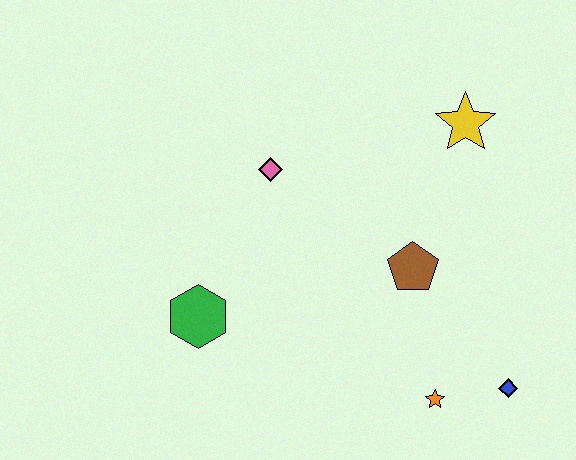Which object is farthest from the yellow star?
The green hexagon is farthest from the yellow star.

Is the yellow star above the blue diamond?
Yes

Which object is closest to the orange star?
The blue diamond is closest to the orange star.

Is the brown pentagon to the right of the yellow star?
No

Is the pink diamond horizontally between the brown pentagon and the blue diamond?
No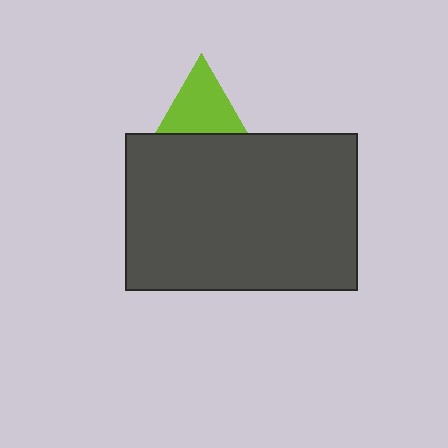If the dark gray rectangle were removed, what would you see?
You would see the complete lime triangle.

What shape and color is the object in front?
The object in front is a dark gray rectangle.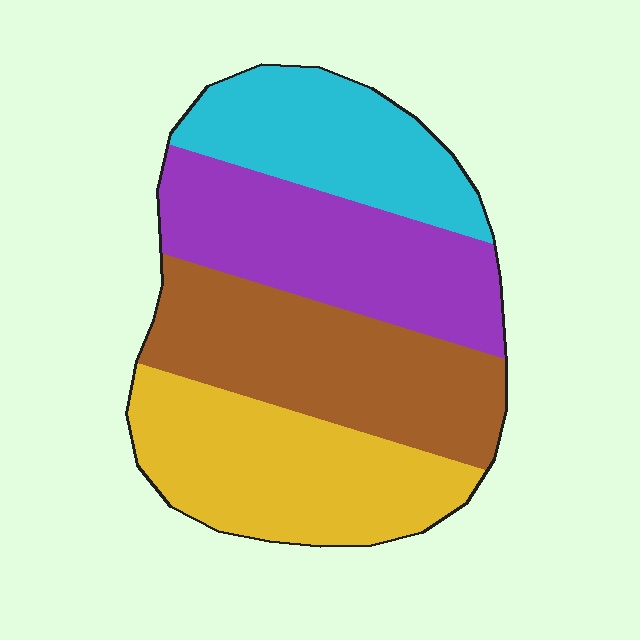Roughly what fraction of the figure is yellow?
Yellow takes up between a quarter and a half of the figure.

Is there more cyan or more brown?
Brown.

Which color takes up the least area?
Cyan, at roughly 20%.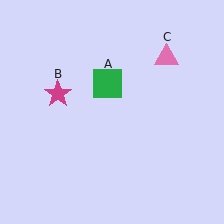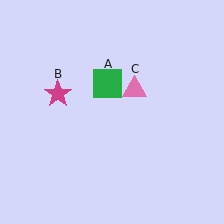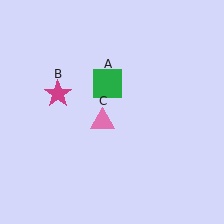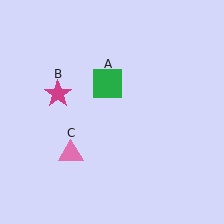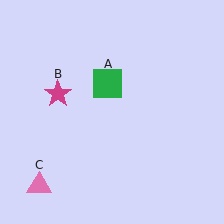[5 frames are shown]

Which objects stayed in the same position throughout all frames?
Green square (object A) and magenta star (object B) remained stationary.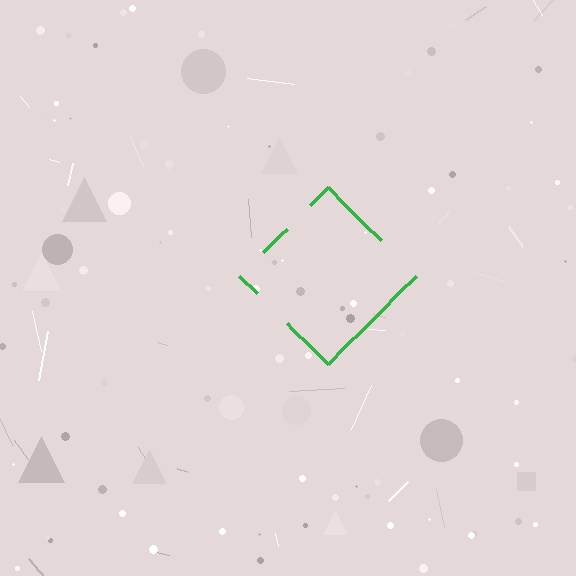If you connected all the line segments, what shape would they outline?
They would outline a diamond.